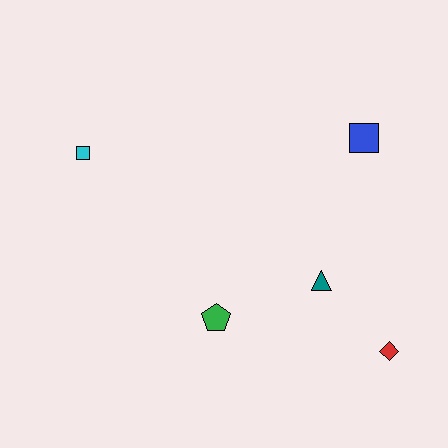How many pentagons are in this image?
There is 1 pentagon.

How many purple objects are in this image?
There are no purple objects.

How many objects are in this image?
There are 5 objects.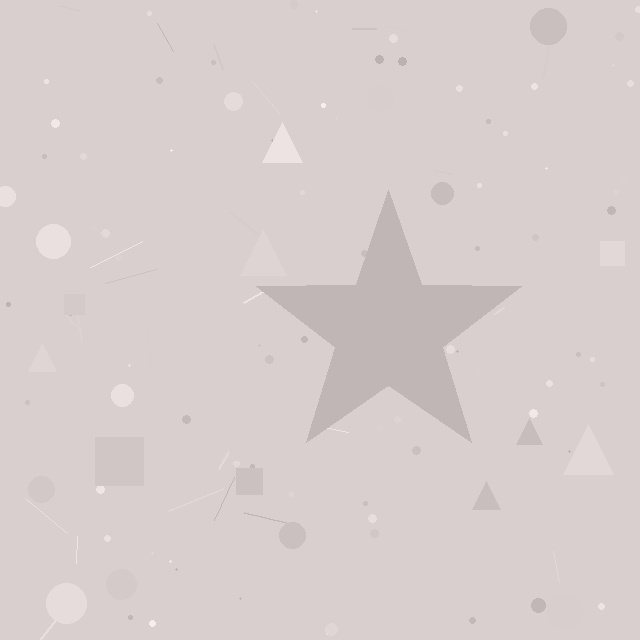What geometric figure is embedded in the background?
A star is embedded in the background.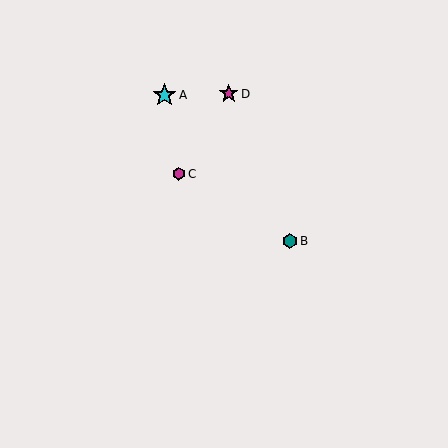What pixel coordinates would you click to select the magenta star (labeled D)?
Click at (229, 94) to select the magenta star D.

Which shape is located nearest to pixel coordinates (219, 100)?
The magenta star (labeled D) at (229, 94) is nearest to that location.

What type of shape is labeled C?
Shape C is a magenta hexagon.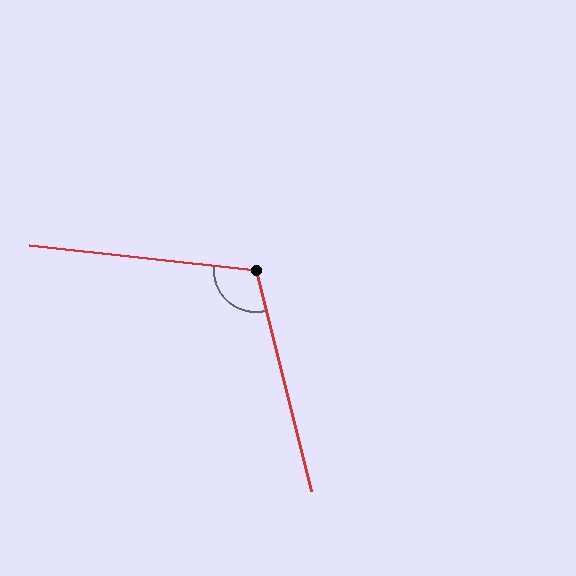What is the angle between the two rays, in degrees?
Approximately 110 degrees.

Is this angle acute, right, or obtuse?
It is obtuse.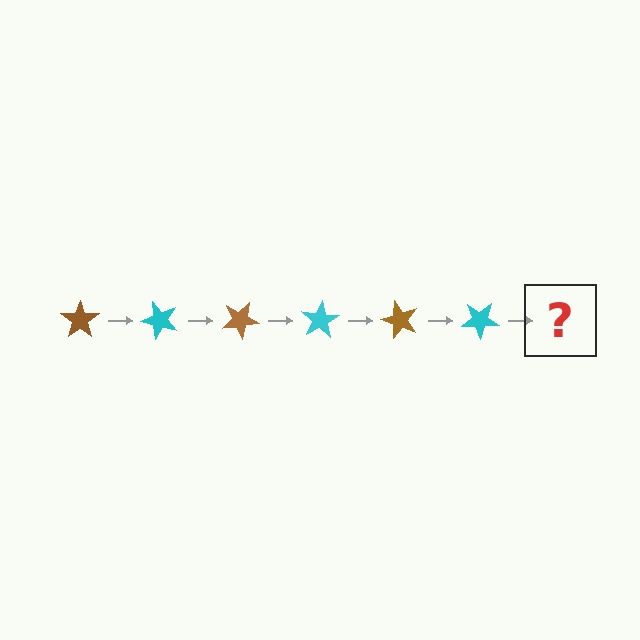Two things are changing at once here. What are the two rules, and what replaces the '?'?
The two rules are that it rotates 50 degrees each step and the color cycles through brown and cyan. The '?' should be a brown star, rotated 300 degrees from the start.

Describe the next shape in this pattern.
It should be a brown star, rotated 300 degrees from the start.